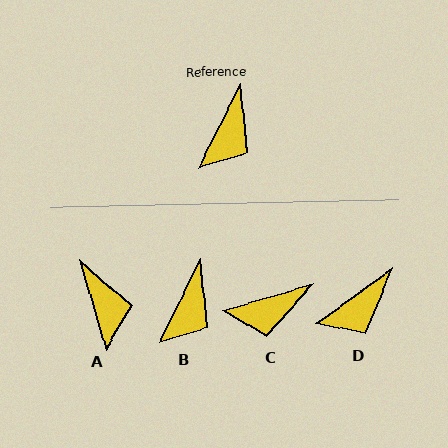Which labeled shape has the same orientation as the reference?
B.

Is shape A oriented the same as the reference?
No, it is off by about 43 degrees.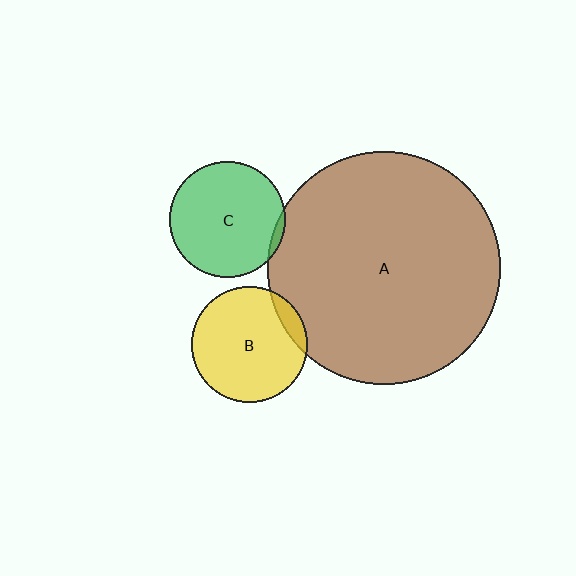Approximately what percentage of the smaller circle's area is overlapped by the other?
Approximately 5%.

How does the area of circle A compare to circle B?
Approximately 4.0 times.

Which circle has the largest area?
Circle A (brown).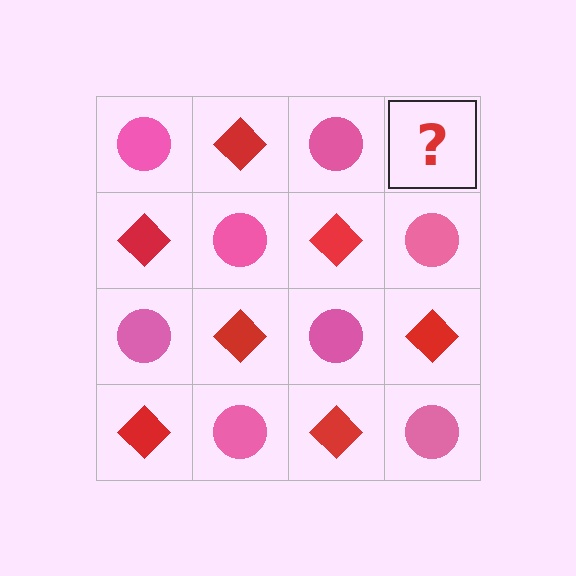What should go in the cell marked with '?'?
The missing cell should contain a red diamond.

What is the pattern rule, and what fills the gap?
The rule is that it alternates pink circle and red diamond in a checkerboard pattern. The gap should be filled with a red diamond.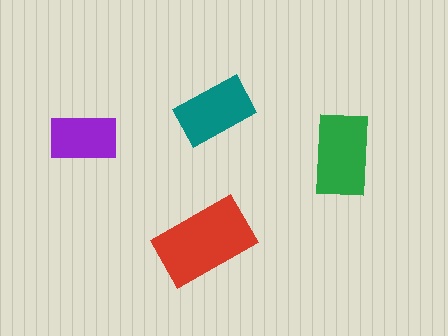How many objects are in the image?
There are 4 objects in the image.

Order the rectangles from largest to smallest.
the red one, the green one, the teal one, the purple one.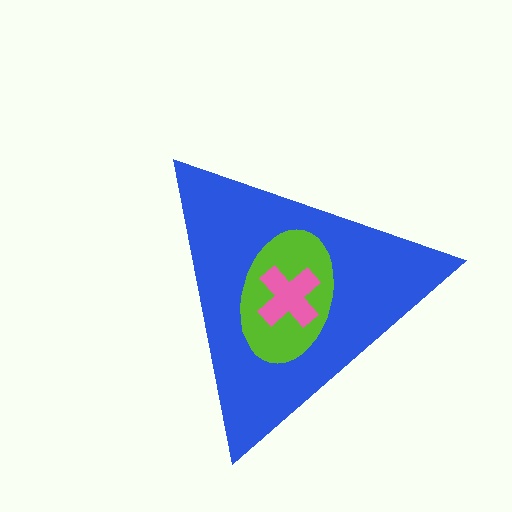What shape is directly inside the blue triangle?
The lime ellipse.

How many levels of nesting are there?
3.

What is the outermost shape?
The blue triangle.